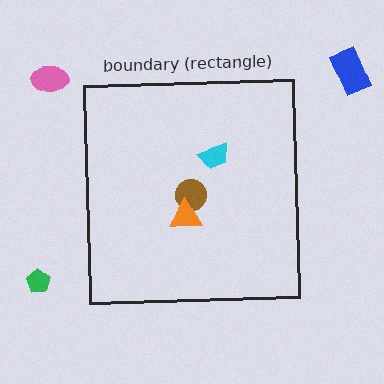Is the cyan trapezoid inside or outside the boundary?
Inside.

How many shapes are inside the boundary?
3 inside, 3 outside.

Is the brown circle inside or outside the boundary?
Inside.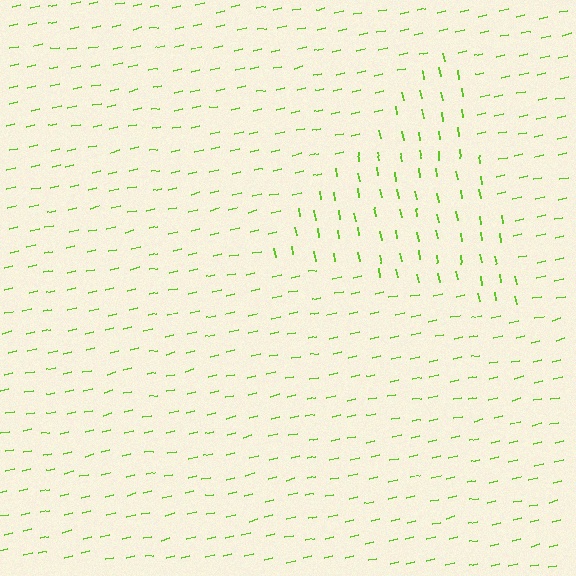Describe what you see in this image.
The image is filled with small lime line segments. A triangle region in the image has lines oriented differently from the surrounding lines, creating a visible texture boundary.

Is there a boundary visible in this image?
Yes, there is a texture boundary formed by a change in line orientation.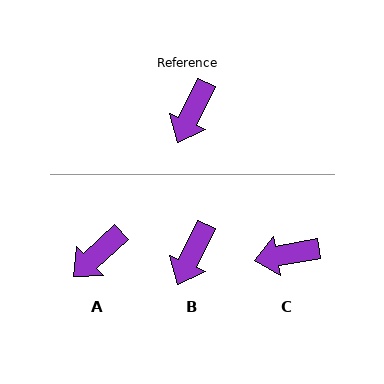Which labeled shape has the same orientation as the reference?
B.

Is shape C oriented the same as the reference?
No, it is off by about 55 degrees.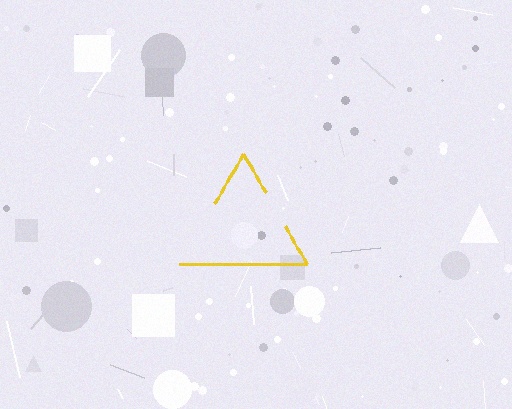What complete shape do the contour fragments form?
The contour fragments form a triangle.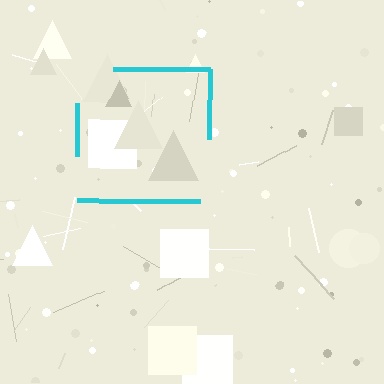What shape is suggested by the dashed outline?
The dashed outline suggests a square.